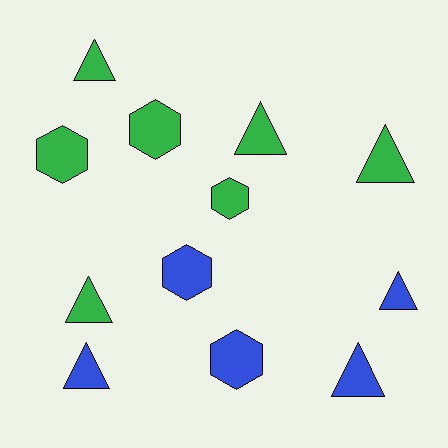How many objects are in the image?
There are 12 objects.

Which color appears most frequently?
Green, with 7 objects.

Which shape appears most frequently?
Triangle, with 7 objects.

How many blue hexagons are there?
There are 2 blue hexagons.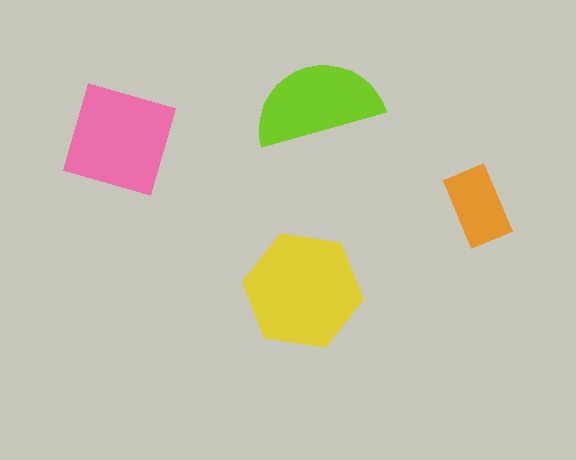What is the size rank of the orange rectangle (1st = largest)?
4th.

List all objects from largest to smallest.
The yellow hexagon, the pink diamond, the lime semicircle, the orange rectangle.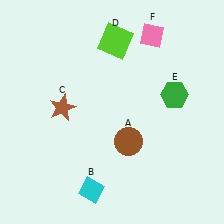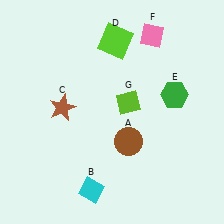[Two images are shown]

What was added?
A lime diamond (G) was added in Image 2.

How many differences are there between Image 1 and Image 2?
There is 1 difference between the two images.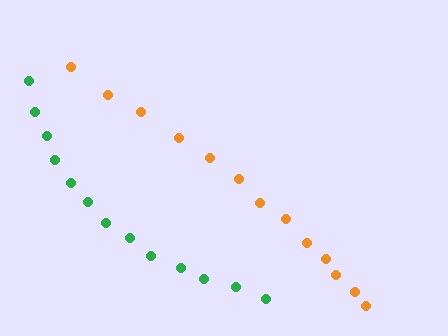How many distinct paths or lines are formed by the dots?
There are 2 distinct paths.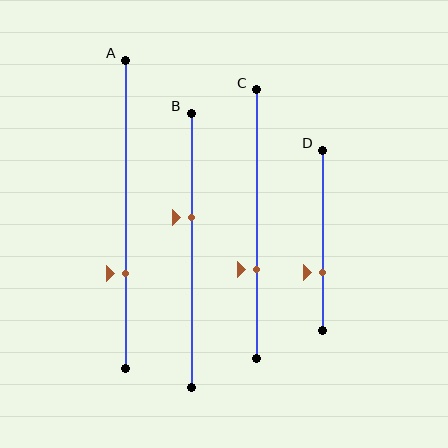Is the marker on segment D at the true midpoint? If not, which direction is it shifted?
No, the marker on segment D is shifted downward by about 18% of the segment length.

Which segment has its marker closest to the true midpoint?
Segment B has its marker closest to the true midpoint.